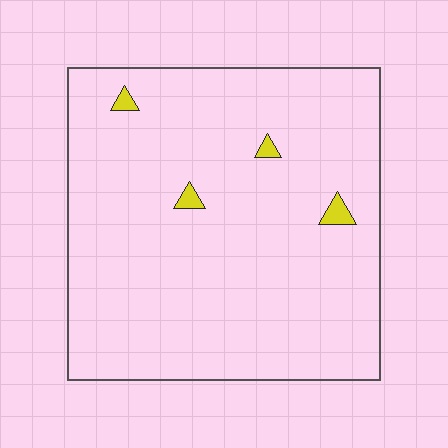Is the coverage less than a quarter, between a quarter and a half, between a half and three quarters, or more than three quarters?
Less than a quarter.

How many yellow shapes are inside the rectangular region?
4.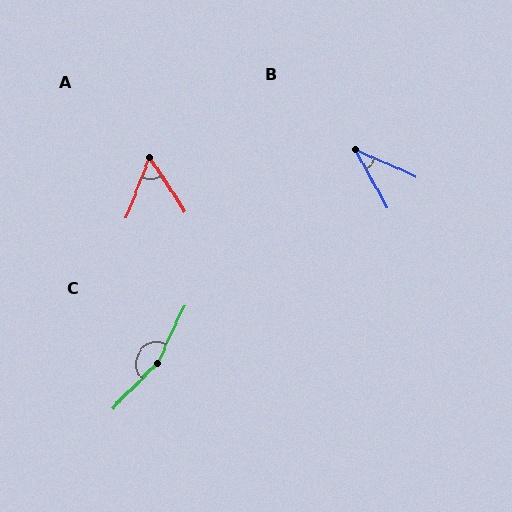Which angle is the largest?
C, at approximately 160 degrees.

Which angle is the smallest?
B, at approximately 38 degrees.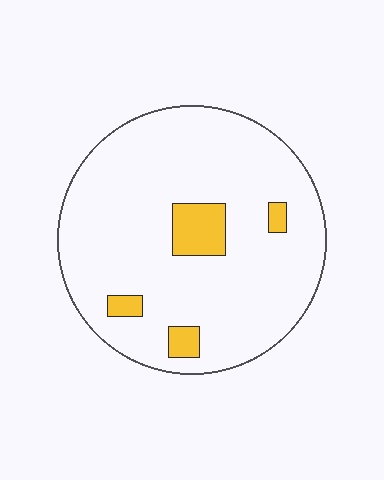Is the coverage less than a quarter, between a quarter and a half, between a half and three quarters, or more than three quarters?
Less than a quarter.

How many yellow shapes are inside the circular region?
4.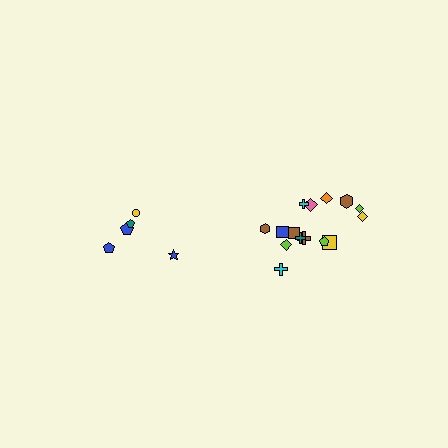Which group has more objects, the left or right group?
The right group.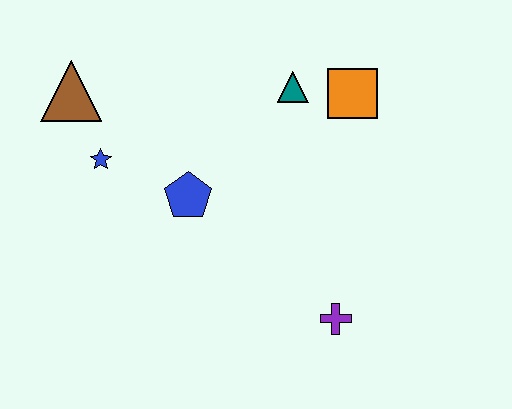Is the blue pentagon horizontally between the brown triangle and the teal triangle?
Yes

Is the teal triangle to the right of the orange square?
No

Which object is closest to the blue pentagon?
The blue star is closest to the blue pentagon.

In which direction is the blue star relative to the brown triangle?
The blue star is below the brown triangle.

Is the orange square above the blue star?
Yes